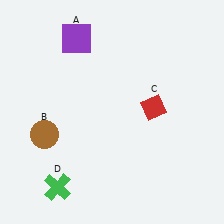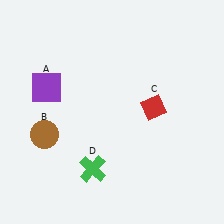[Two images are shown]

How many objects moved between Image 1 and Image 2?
2 objects moved between the two images.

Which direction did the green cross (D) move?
The green cross (D) moved right.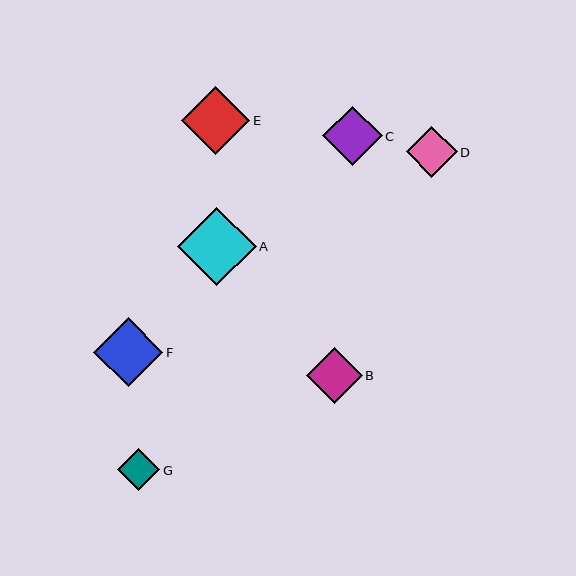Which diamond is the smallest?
Diamond G is the smallest with a size of approximately 42 pixels.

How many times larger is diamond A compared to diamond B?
Diamond A is approximately 1.4 times the size of diamond B.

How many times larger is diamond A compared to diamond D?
Diamond A is approximately 1.5 times the size of diamond D.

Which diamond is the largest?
Diamond A is the largest with a size of approximately 78 pixels.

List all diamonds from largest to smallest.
From largest to smallest: A, F, E, C, B, D, G.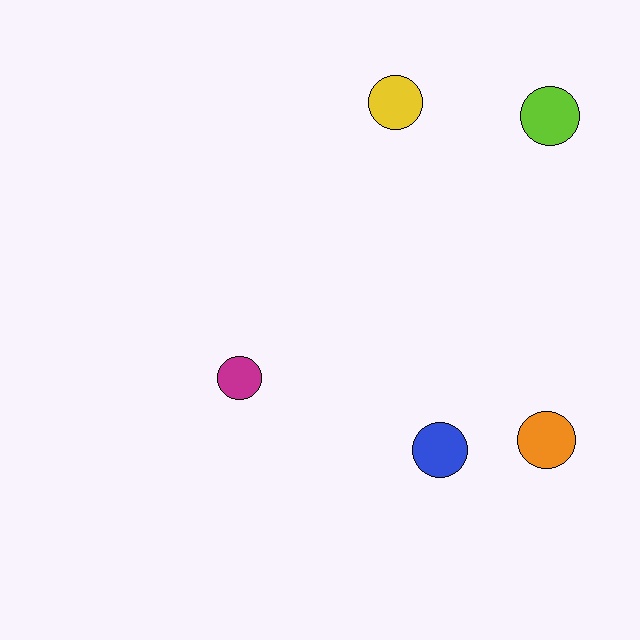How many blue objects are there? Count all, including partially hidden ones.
There is 1 blue object.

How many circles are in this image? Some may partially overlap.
There are 5 circles.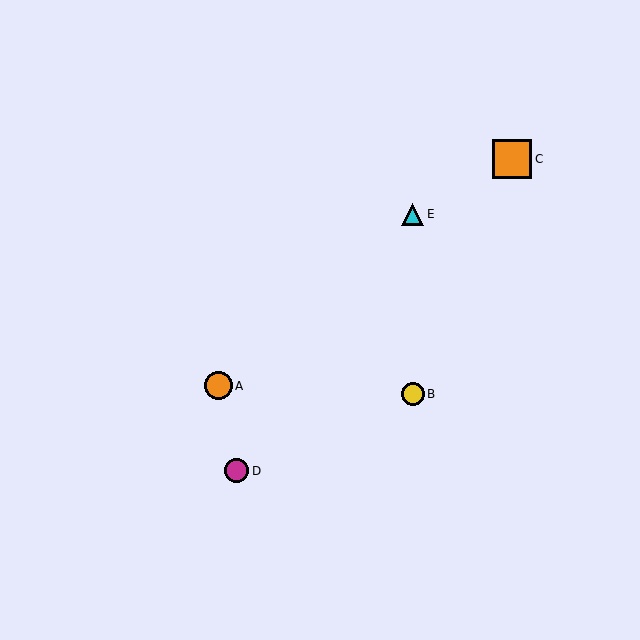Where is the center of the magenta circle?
The center of the magenta circle is at (237, 471).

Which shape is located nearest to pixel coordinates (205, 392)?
The orange circle (labeled A) at (218, 386) is nearest to that location.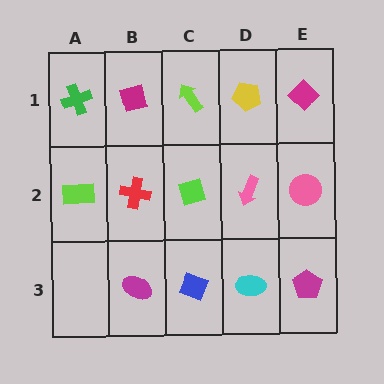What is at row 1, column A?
A green cross.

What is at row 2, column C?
A lime diamond.